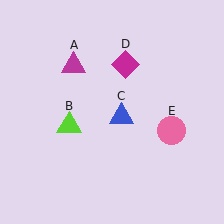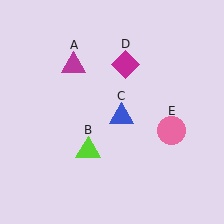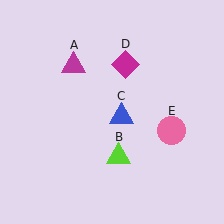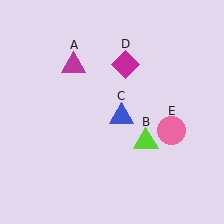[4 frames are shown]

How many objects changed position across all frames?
1 object changed position: lime triangle (object B).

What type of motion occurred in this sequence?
The lime triangle (object B) rotated counterclockwise around the center of the scene.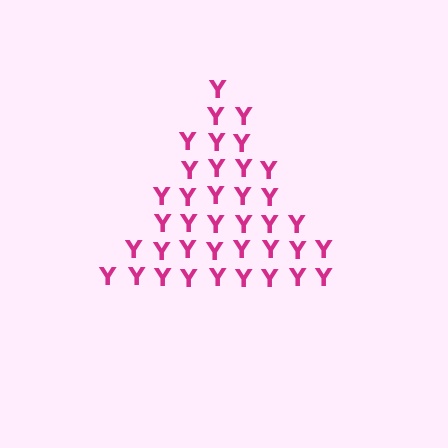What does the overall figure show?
The overall figure shows a triangle.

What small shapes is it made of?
It is made of small letter Y's.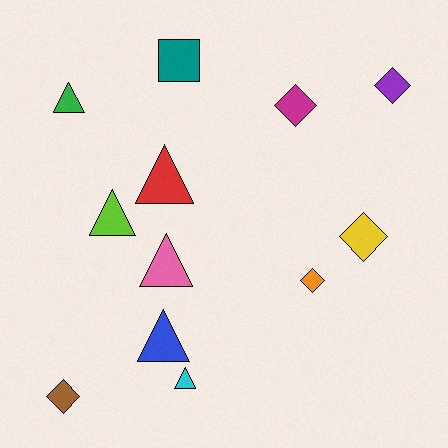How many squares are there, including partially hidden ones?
There is 1 square.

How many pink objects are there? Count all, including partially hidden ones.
There is 1 pink object.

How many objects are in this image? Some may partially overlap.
There are 12 objects.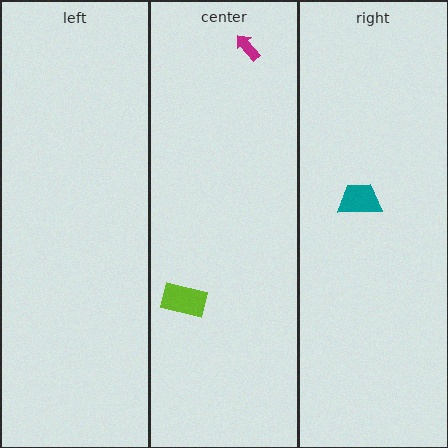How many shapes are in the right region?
1.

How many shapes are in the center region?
2.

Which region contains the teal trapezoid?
The right region.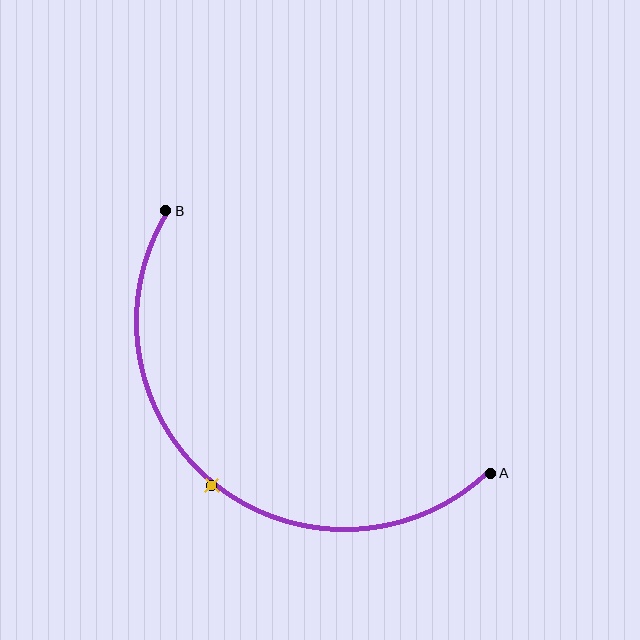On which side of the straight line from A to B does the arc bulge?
The arc bulges below and to the left of the straight line connecting A and B.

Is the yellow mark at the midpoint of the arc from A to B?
Yes. The yellow mark lies on the arc at equal arc-length from both A and B — it is the arc midpoint.